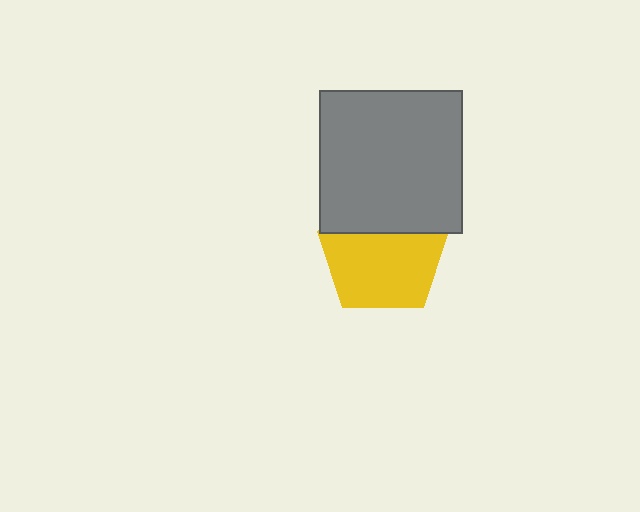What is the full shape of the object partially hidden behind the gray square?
The partially hidden object is a yellow pentagon.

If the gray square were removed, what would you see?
You would see the complete yellow pentagon.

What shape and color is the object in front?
The object in front is a gray square.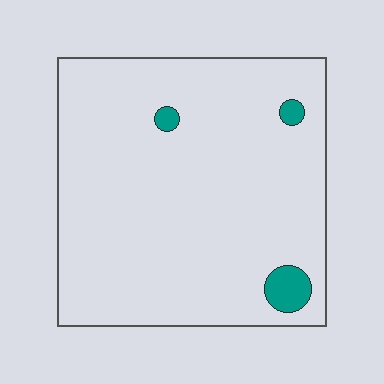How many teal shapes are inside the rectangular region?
3.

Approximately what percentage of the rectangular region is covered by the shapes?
Approximately 5%.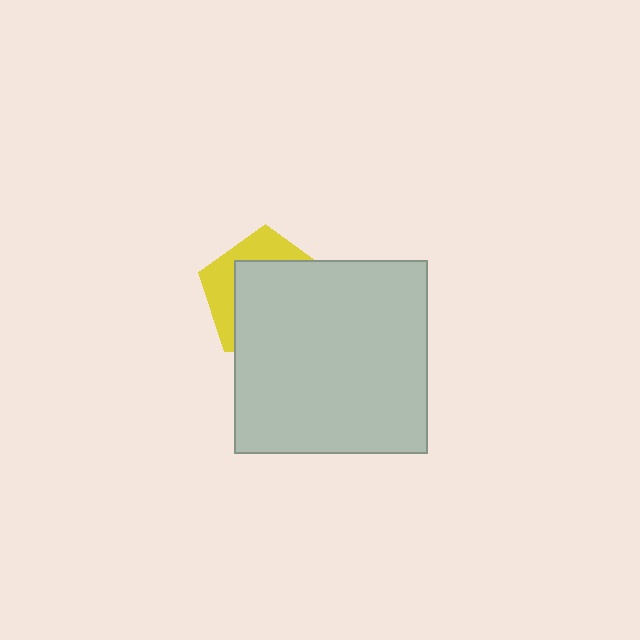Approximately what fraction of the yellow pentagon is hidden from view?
Roughly 67% of the yellow pentagon is hidden behind the light gray square.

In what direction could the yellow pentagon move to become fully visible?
The yellow pentagon could move toward the upper-left. That would shift it out from behind the light gray square entirely.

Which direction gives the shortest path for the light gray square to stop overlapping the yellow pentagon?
Moving toward the lower-right gives the shortest separation.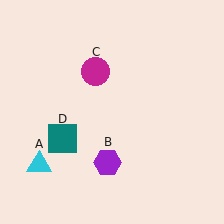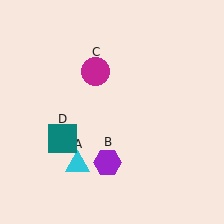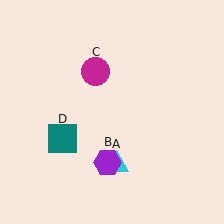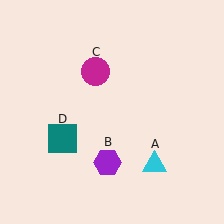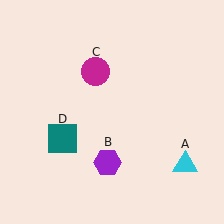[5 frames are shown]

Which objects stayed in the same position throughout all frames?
Purple hexagon (object B) and magenta circle (object C) and teal square (object D) remained stationary.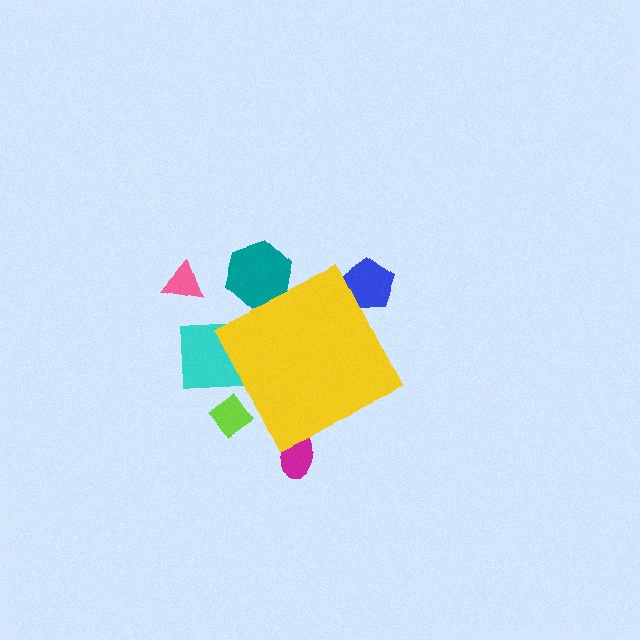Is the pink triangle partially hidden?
No, the pink triangle is fully visible.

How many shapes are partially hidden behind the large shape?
5 shapes are partially hidden.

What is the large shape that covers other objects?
A yellow diamond.